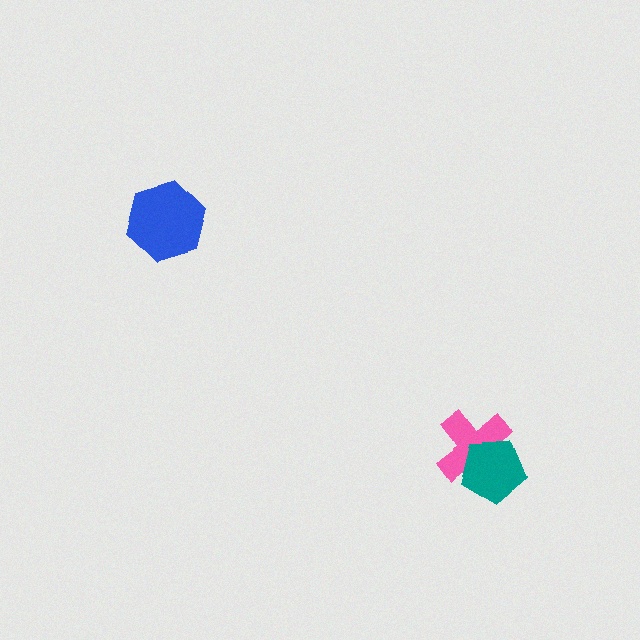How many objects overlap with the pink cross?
1 object overlaps with the pink cross.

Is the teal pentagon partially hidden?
No, no other shape covers it.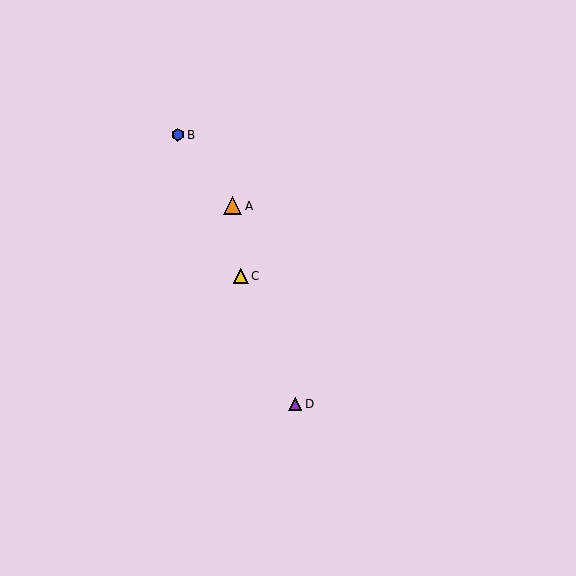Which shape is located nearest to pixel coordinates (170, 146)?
The blue hexagon (labeled B) at (178, 135) is nearest to that location.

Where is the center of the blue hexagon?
The center of the blue hexagon is at (178, 135).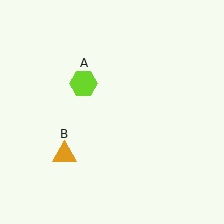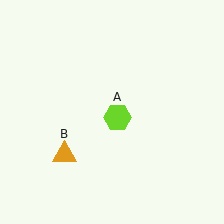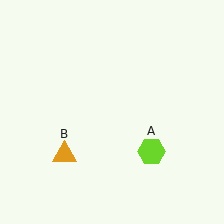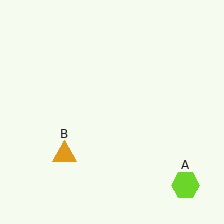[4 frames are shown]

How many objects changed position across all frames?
1 object changed position: lime hexagon (object A).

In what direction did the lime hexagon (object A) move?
The lime hexagon (object A) moved down and to the right.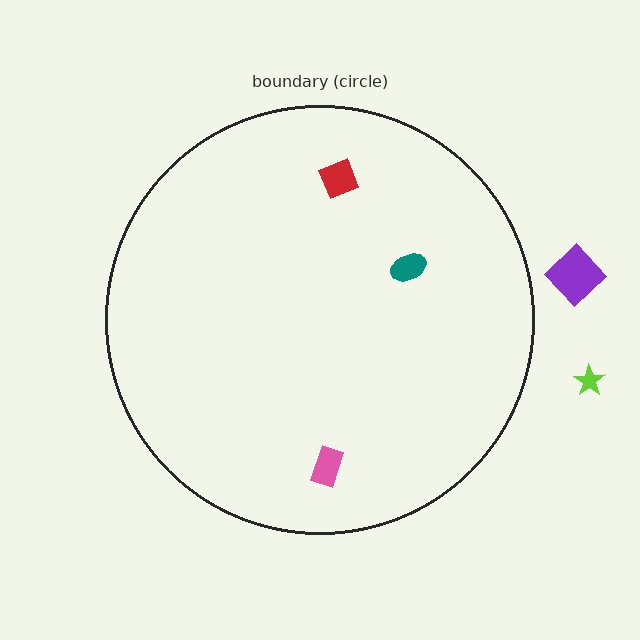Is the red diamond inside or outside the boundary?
Inside.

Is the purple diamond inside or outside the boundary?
Outside.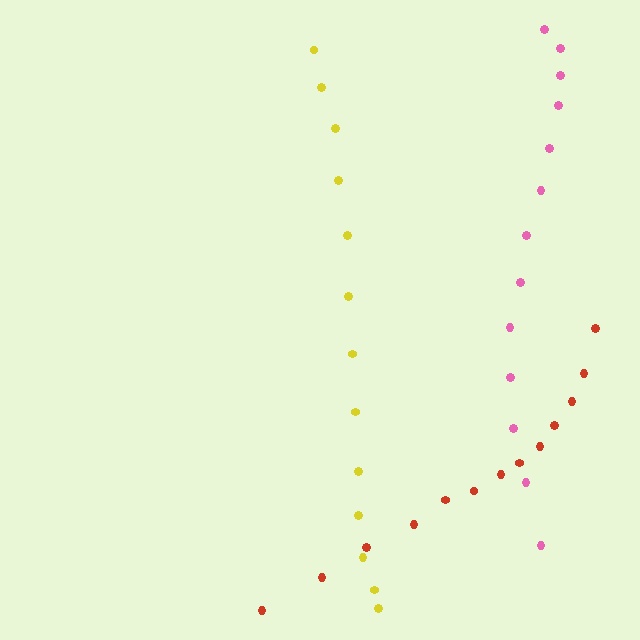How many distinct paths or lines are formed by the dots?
There are 3 distinct paths.